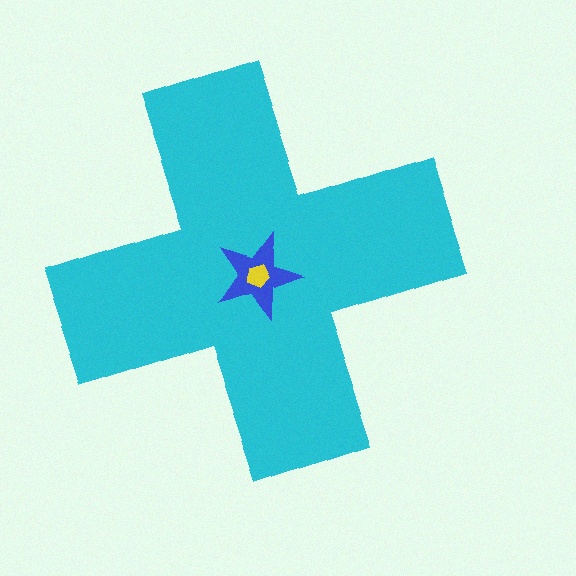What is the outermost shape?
The cyan cross.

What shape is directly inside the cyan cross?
The blue star.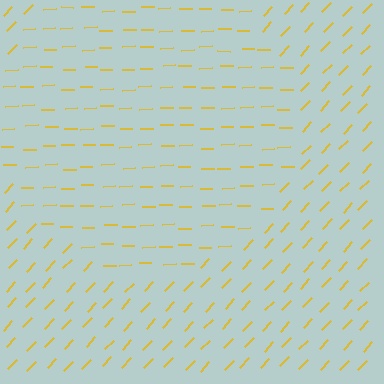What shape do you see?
I see a circle.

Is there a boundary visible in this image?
Yes, there is a texture boundary formed by a change in line orientation.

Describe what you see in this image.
The image is filled with small yellow line segments. A circle region in the image has lines oriented differently from the surrounding lines, creating a visible texture boundary.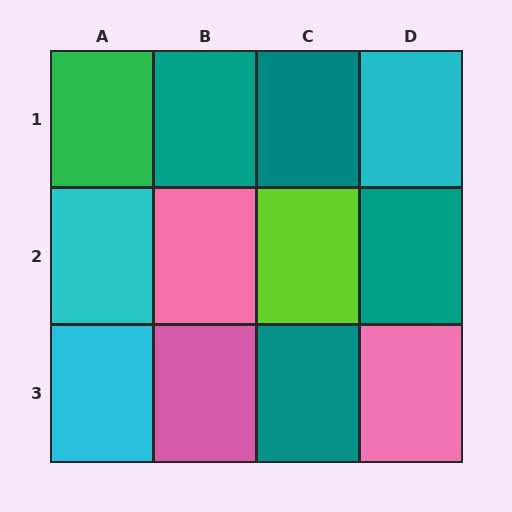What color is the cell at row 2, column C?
Lime.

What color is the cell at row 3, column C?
Teal.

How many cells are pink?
3 cells are pink.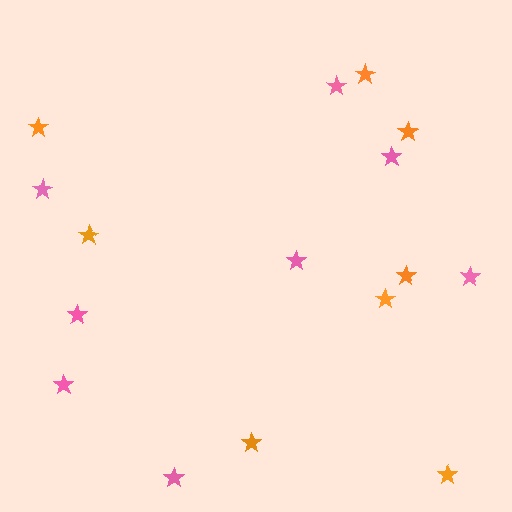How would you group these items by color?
There are 2 groups: one group of orange stars (8) and one group of pink stars (8).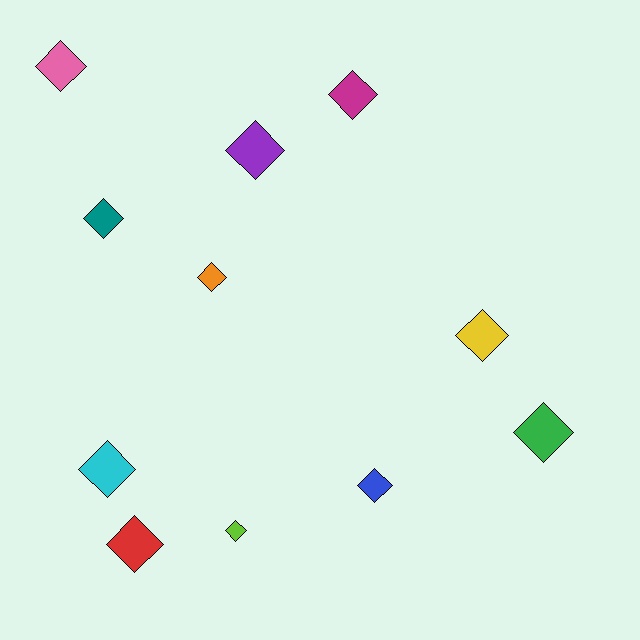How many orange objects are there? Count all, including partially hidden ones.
There is 1 orange object.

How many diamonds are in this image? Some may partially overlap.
There are 11 diamonds.